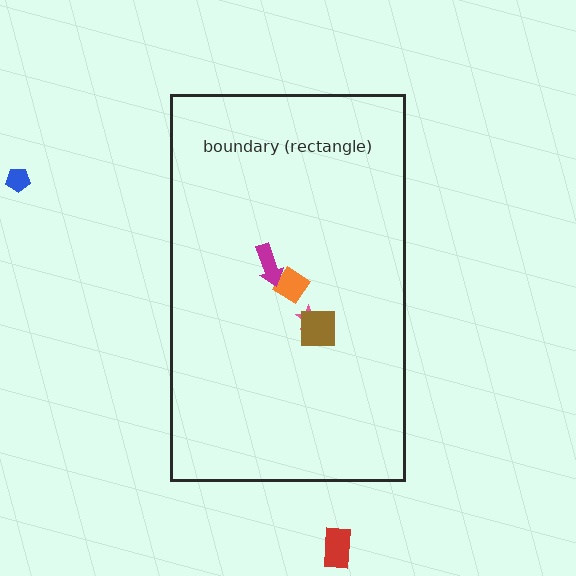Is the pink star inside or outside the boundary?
Inside.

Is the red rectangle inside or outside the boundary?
Outside.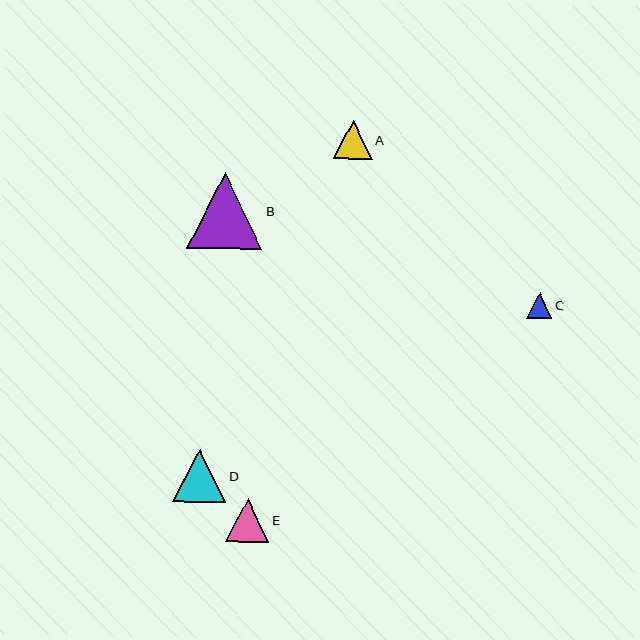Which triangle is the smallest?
Triangle C is the smallest with a size of approximately 25 pixels.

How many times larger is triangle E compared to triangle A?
Triangle E is approximately 1.1 times the size of triangle A.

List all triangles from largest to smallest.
From largest to smallest: B, D, E, A, C.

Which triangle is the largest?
Triangle B is the largest with a size of approximately 76 pixels.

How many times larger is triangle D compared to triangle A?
Triangle D is approximately 1.4 times the size of triangle A.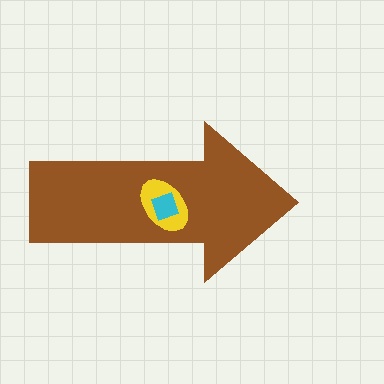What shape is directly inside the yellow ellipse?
The cyan diamond.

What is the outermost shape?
The brown arrow.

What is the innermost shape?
The cyan diamond.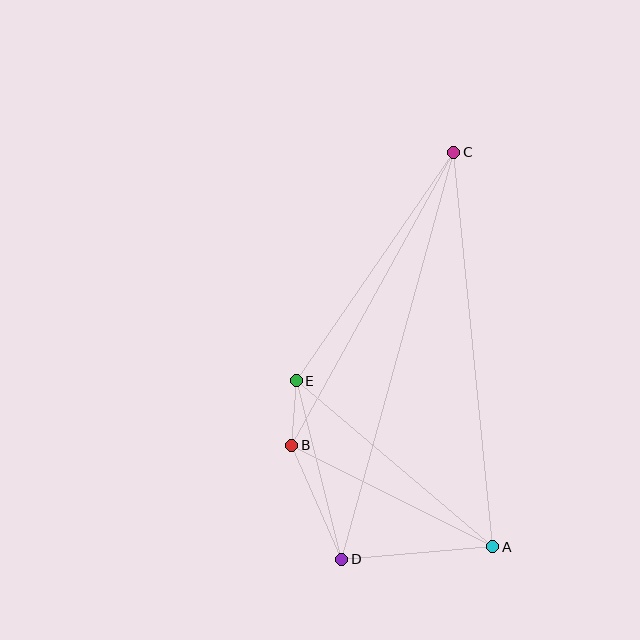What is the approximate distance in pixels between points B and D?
The distance between B and D is approximately 125 pixels.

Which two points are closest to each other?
Points B and E are closest to each other.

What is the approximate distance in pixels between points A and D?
The distance between A and D is approximately 152 pixels.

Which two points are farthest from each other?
Points C and D are farthest from each other.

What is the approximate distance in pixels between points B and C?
The distance between B and C is approximately 334 pixels.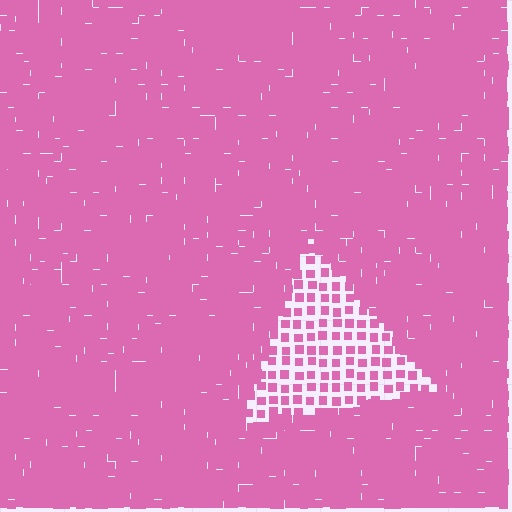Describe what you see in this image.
The image contains small pink elements arranged at two different densities. A triangle-shaped region is visible where the elements are less densely packed than the surrounding area.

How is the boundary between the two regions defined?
The boundary is defined by a change in element density (approximately 2.7x ratio). All elements are the same color, size, and shape.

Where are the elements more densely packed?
The elements are more densely packed outside the triangle boundary.